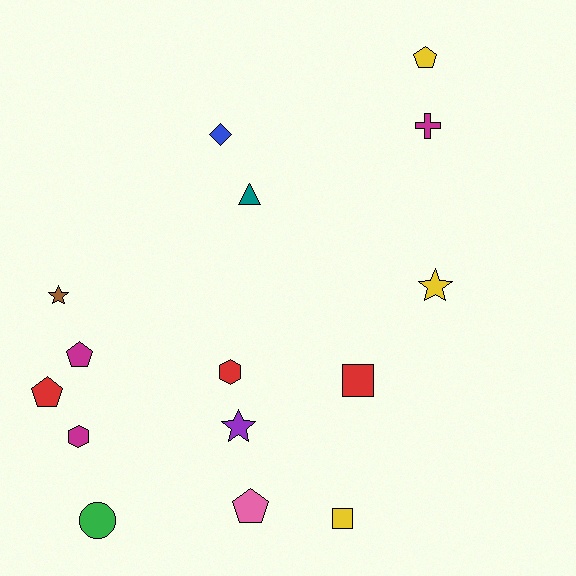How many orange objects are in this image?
There are no orange objects.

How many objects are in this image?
There are 15 objects.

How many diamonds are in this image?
There is 1 diamond.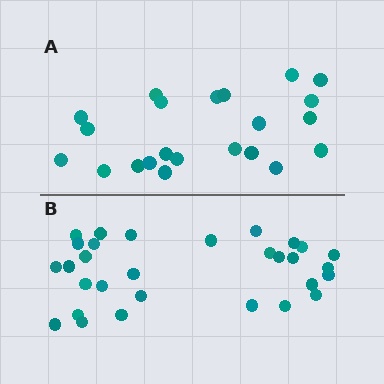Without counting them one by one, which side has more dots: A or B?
Region B (the bottom region) has more dots.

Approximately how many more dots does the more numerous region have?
Region B has roughly 8 or so more dots than region A.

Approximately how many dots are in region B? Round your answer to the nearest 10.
About 30 dots.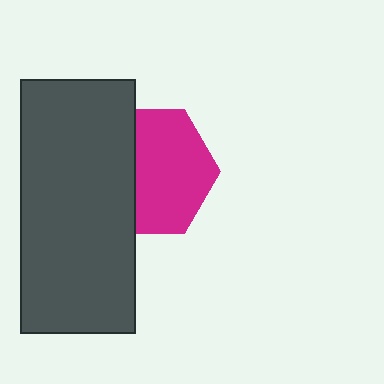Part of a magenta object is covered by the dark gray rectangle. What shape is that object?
It is a hexagon.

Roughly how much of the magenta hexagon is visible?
About half of it is visible (roughly 62%).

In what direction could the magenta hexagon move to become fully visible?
The magenta hexagon could move right. That would shift it out from behind the dark gray rectangle entirely.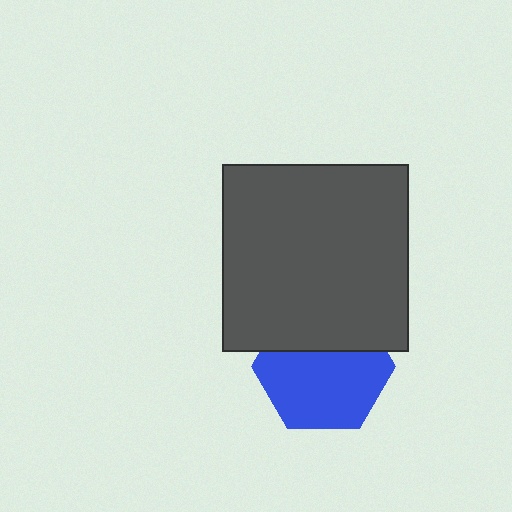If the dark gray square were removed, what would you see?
You would see the complete blue hexagon.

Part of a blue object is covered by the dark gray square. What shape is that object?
It is a hexagon.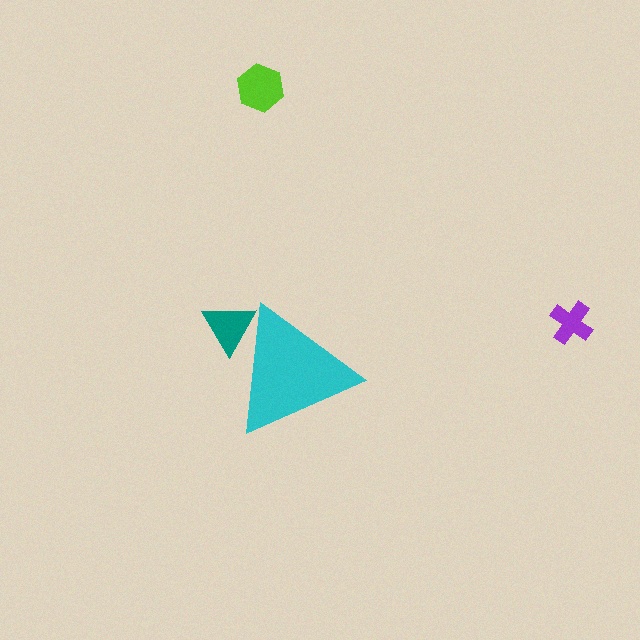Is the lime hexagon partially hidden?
No, the lime hexagon is fully visible.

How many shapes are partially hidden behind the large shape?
1 shape is partially hidden.